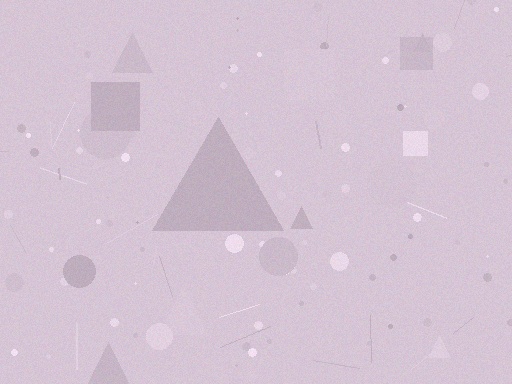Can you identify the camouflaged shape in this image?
The camouflaged shape is a triangle.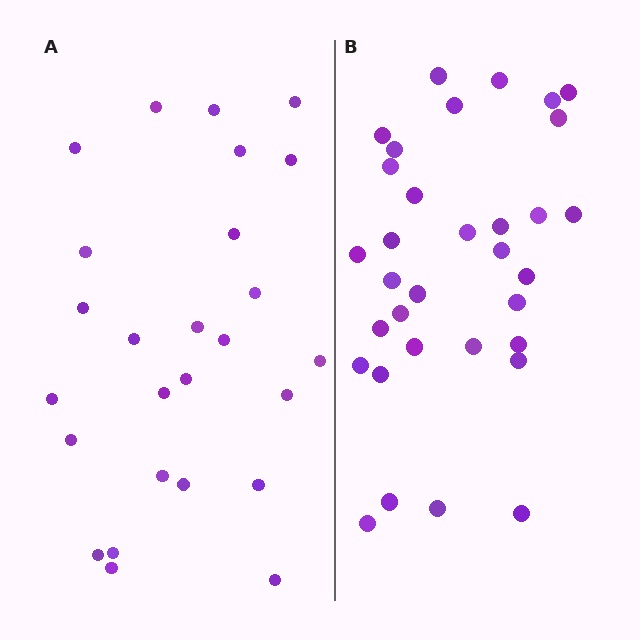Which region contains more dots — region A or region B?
Region B (the right region) has more dots.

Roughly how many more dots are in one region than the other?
Region B has roughly 8 or so more dots than region A.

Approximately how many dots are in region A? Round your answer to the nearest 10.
About 30 dots. (The exact count is 26, which rounds to 30.)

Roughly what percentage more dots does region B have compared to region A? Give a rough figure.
About 25% more.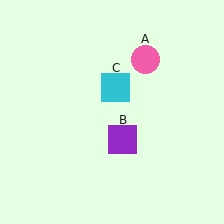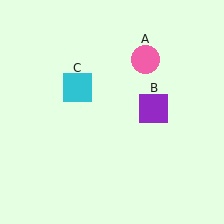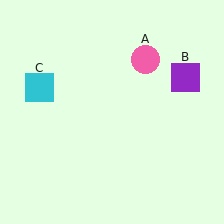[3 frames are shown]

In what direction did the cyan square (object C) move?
The cyan square (object C) moved left.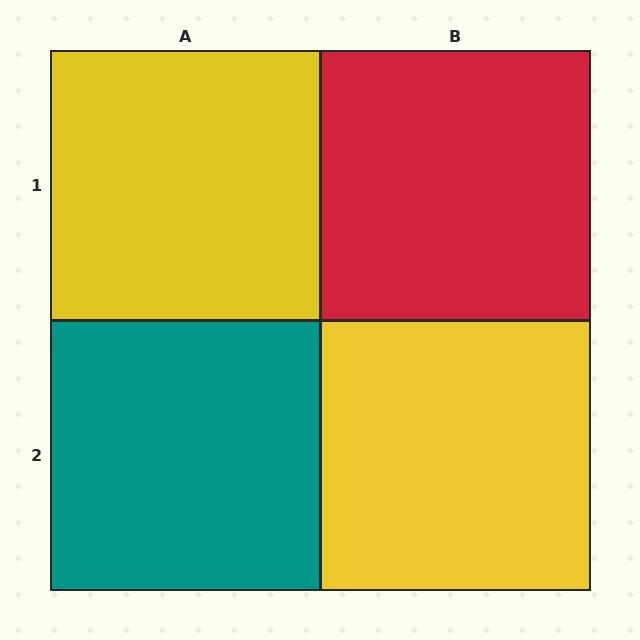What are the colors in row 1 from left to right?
Yellow, red.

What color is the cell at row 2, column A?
Teal.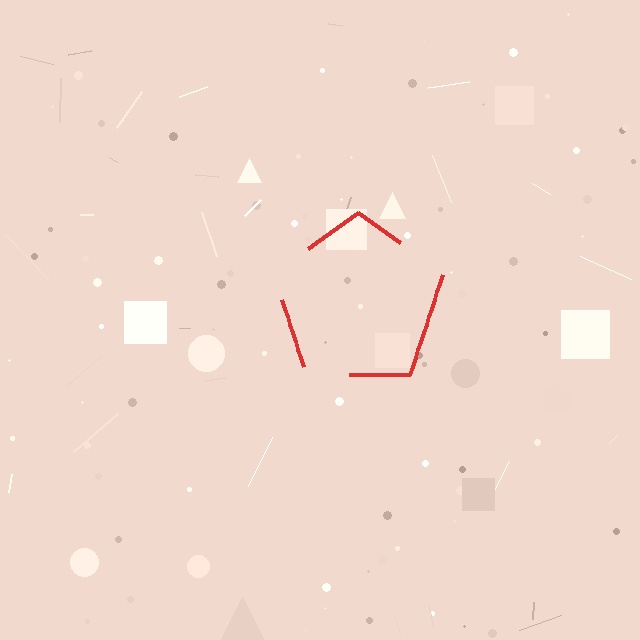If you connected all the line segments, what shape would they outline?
They would outline a pentagon.